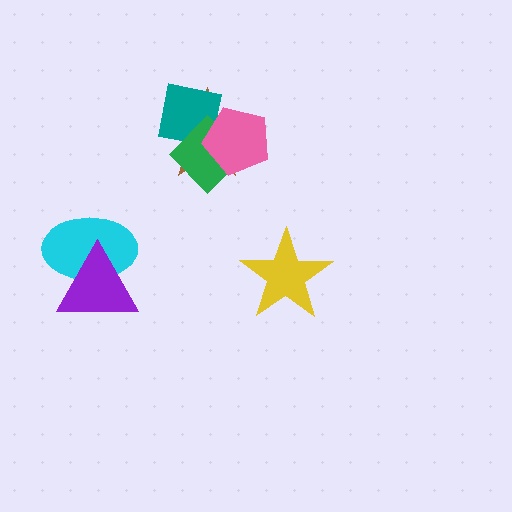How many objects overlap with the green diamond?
3 objects overlap with the green diamond.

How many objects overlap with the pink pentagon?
3 objects overlap with the pink pentagon.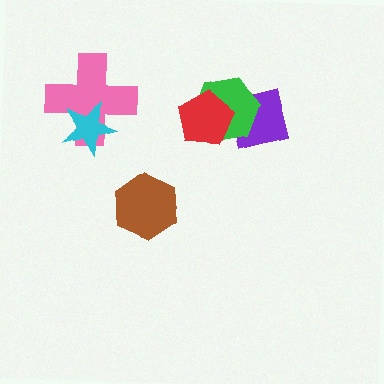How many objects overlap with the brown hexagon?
0 objects overlap with the brown hexagon.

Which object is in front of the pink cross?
The cyan star is in front of the pink cross.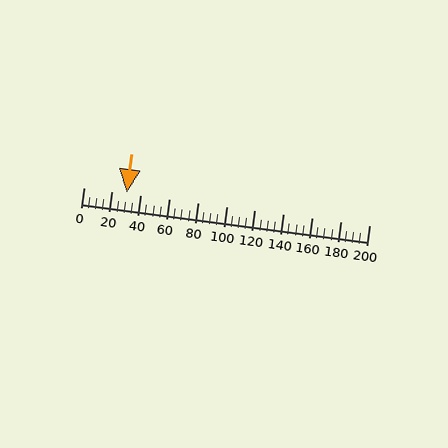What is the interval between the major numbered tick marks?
The major tick marks are spaced 20 units apart.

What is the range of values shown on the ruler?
The ruler shows values from 0 to 200.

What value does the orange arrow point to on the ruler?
The orange arrow points to approximately 30.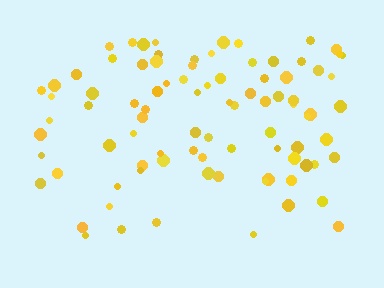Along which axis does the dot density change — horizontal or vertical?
Vertical.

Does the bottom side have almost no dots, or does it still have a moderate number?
Still a moderate number, just noticeably fewer than the top.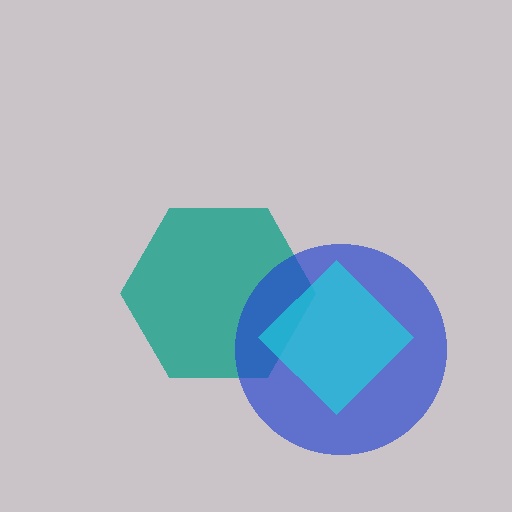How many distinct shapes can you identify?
There are 3 distinct shapes: a teal hexagon, a blue circle, a cyan diamond.